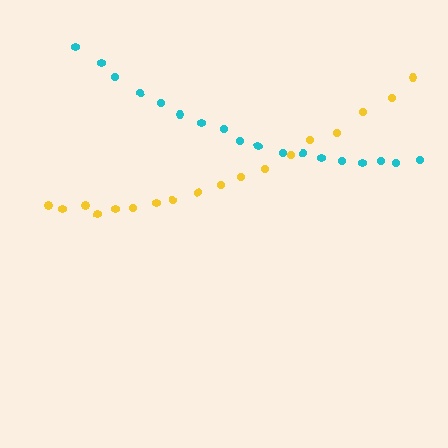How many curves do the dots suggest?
There are 2 distinct paths.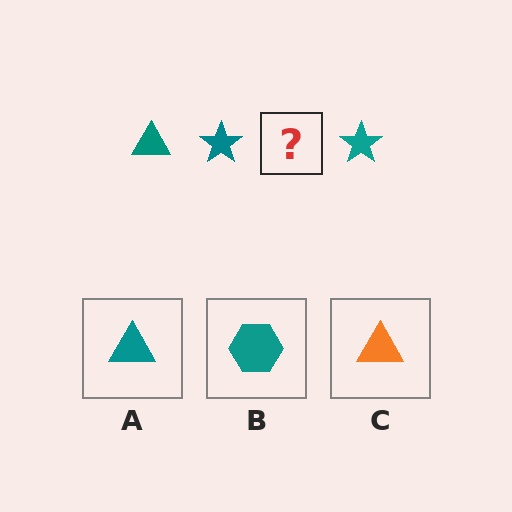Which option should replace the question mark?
Option A.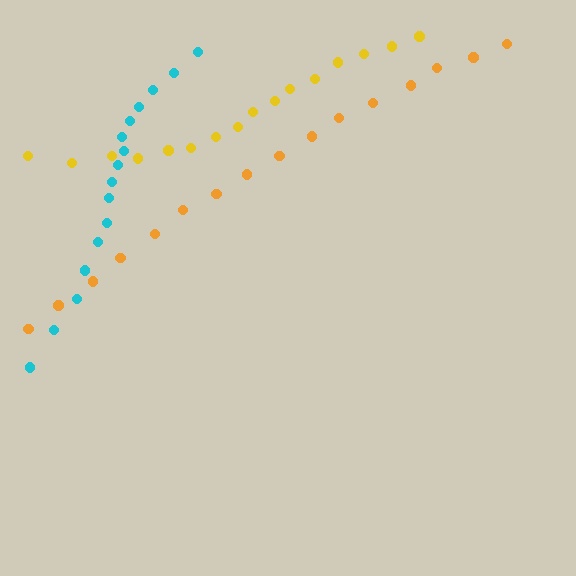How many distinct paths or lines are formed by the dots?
There are 3 distinct paths.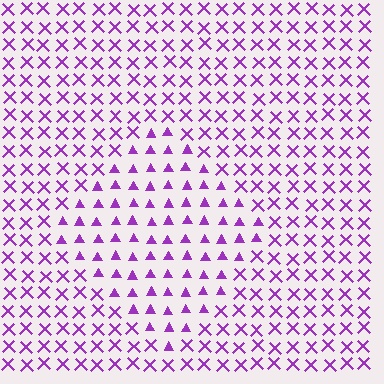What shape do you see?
I see a diamond.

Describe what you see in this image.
The image is filled with small purple elements arranged in a uniform grid. A diamond-shaped region contains triangles, while the surrounding area contains X marks. The boundary is defined purely by the change in element shape.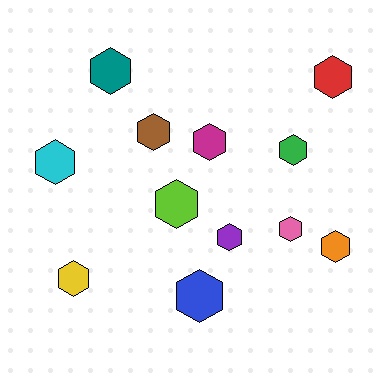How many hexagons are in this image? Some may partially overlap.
There are 12 hexagons.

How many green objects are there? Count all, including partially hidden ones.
There is 1 green object.